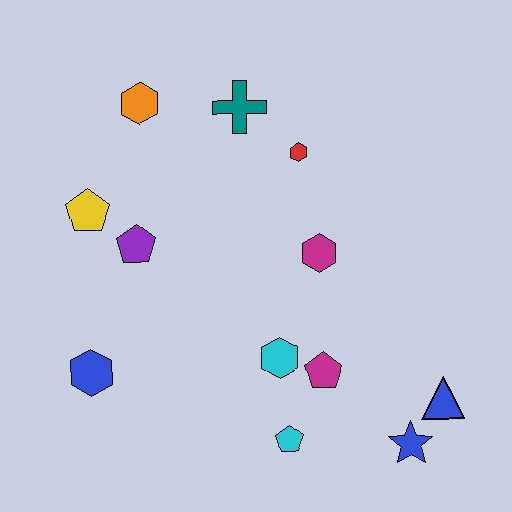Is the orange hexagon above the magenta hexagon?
Yes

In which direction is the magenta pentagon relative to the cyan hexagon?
The magenta pentagon is to the right of the cyan hexagon.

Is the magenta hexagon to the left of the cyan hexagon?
No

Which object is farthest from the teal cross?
The blue star is farthest from the teal cross.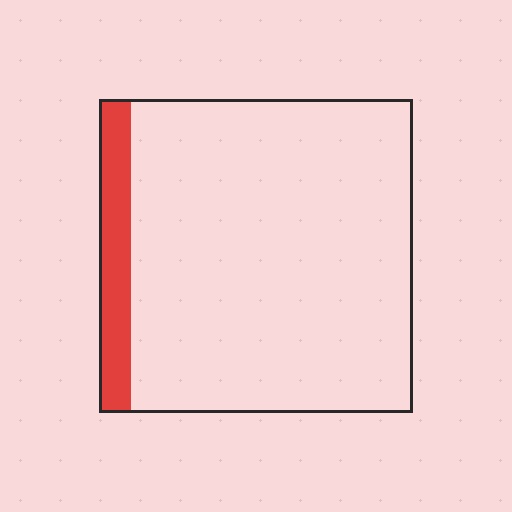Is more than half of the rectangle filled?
No.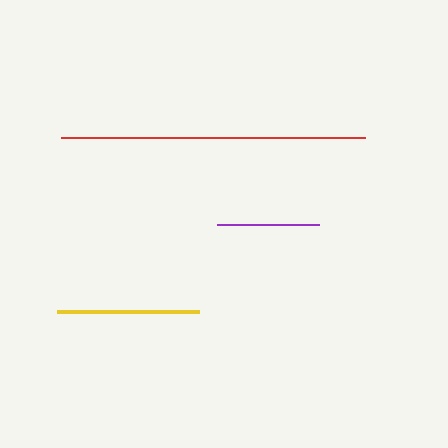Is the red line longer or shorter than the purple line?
The red line is longer than the purple line.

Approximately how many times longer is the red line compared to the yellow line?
The red line is approximately 2.1 times the length of the yellow line.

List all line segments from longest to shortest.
From longest to shortest: red, yellow, purple.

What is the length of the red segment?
The red segment is approximately 304 pixels long.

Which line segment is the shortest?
The purple line is the shortest at approximately 101 pixels.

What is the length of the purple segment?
The purple segment is approximately 101 pixels long.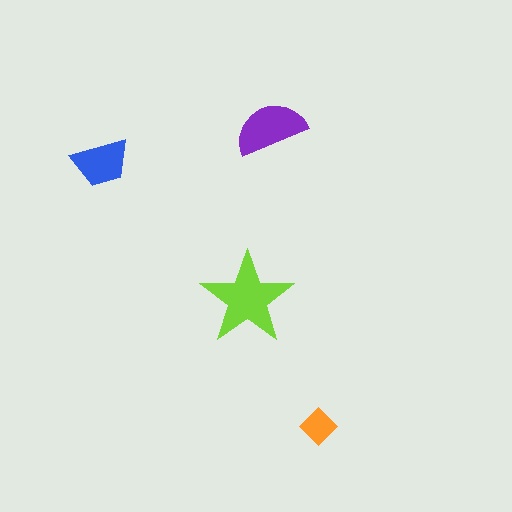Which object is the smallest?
The orange diamond.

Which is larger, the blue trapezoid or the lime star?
The lime star.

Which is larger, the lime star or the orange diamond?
The lime star.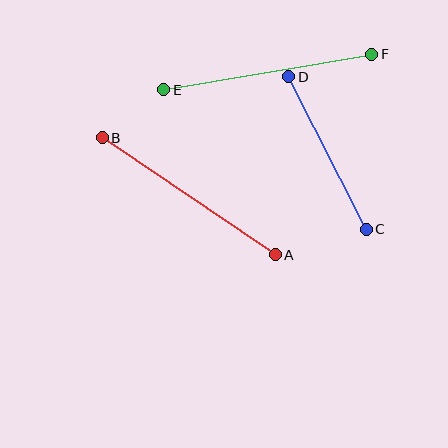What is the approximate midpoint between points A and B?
The midpoint is at approximately (189, 196) pixels.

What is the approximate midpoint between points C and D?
The midpoint is at approximately (327, 153) pixels.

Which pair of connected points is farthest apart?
Points E and F are farthest apart.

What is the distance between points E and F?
The distance is approximately 211 pixels.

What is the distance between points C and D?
The distance is approximately 171 pixels.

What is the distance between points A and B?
The distance is approximately 209 pixels.